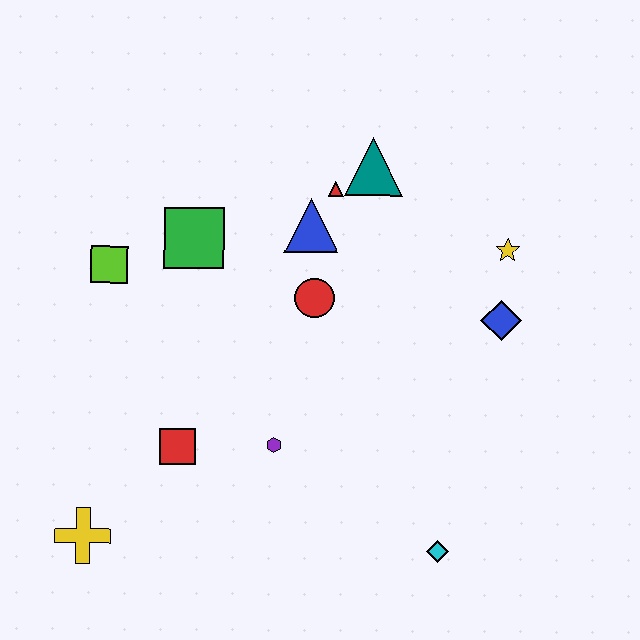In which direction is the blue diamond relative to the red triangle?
The blue diamond is to the right of the red triangle.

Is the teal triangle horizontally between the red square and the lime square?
No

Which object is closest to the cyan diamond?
The purple hexagon is closest to the cyan diamond.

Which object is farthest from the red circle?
The yellow cross is farthest from the red circle.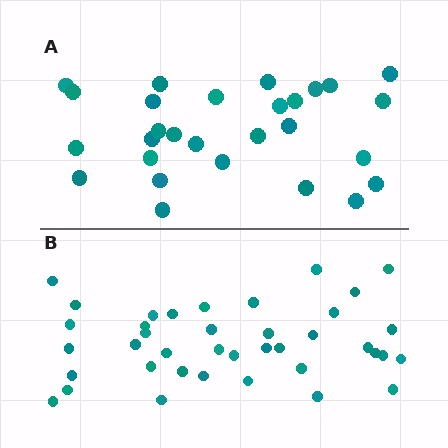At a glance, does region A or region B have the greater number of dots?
Region B (the bottom region) has more dots.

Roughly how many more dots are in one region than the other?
Region B has roughly 12 or so more dots than region A.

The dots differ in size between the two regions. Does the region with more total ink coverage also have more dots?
No. Region A has more total ink coverage because its dots are larger, but region B actually contains more individual dots. Total area can be misleading — the number of items is what matters here.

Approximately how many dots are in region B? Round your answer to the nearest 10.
About 40 dots. (The exact count is 39, which rounds to 40.)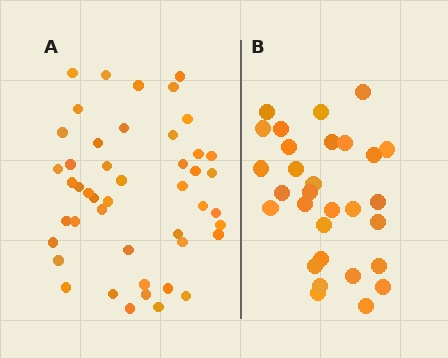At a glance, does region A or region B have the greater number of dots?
Region A (the left region) has more dots.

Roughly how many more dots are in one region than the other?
Region A has approximately 15 more dots than region B.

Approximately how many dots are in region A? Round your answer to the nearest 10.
About 50 dots. (The exact count is 46, which rounds to 50.)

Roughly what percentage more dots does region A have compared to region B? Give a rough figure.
About 55% more.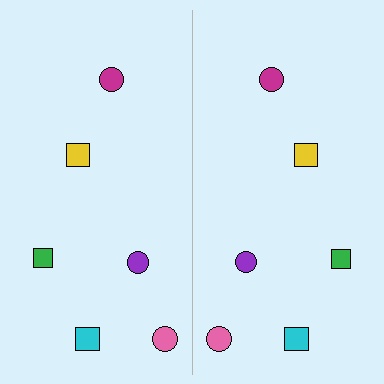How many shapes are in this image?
There are 12 shapes in this image.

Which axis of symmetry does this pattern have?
The pattern has a vertical axis of symmetry running through the center of the image.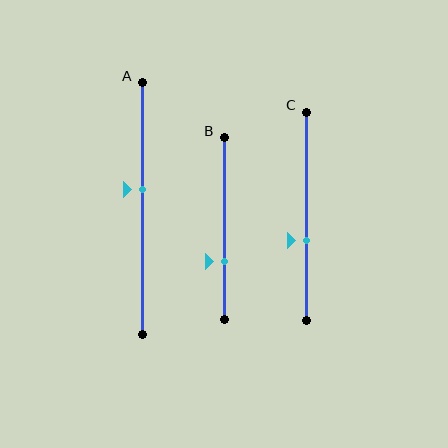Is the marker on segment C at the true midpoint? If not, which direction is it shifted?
No, the marker on segment C is shifted downward by about 12% of the segment length.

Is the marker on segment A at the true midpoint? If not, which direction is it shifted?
No, the marker on segment A is shifted upward by about 8% of the segment length.